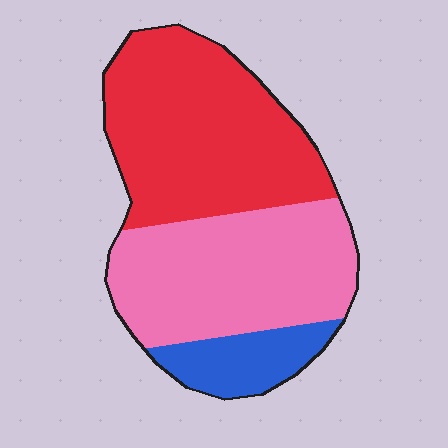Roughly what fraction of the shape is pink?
Pink covers around 40% of the shape.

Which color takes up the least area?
Blue, at roughly 15%.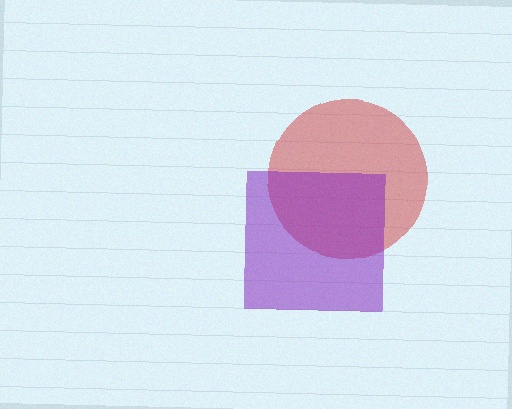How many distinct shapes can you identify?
There are 2 distinct shapes: a red circle, a purple square.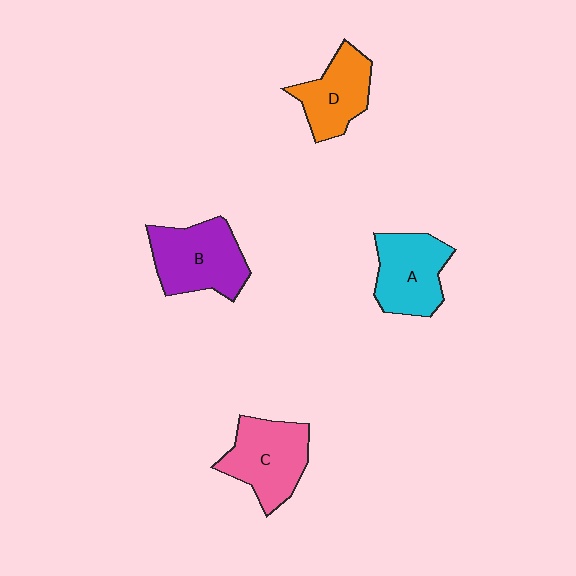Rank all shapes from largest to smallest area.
From largest to smallest: B (purple), C (pink), A (cyan), D (orange).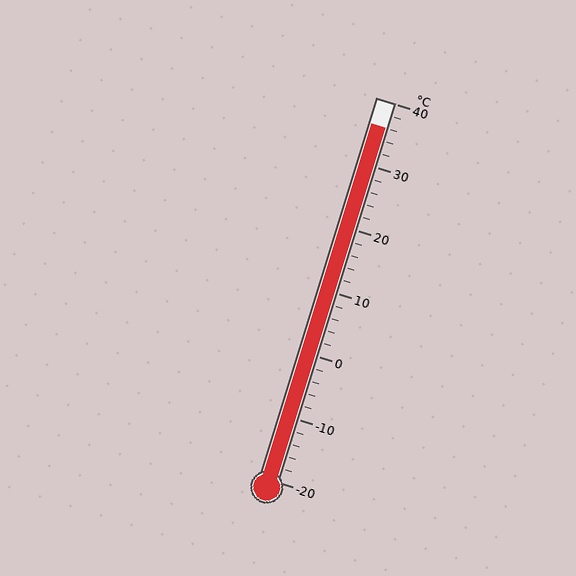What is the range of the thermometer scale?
The thermometer scale ranges from -20°C to 40°C.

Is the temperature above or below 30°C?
The temperature is above 30°C.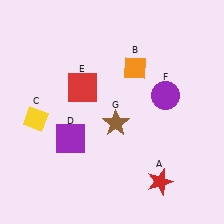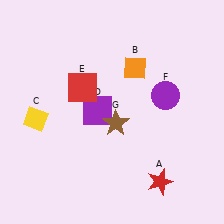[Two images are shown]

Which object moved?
The purple square (D) moved up.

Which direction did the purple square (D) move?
The purple square (D) moved up.